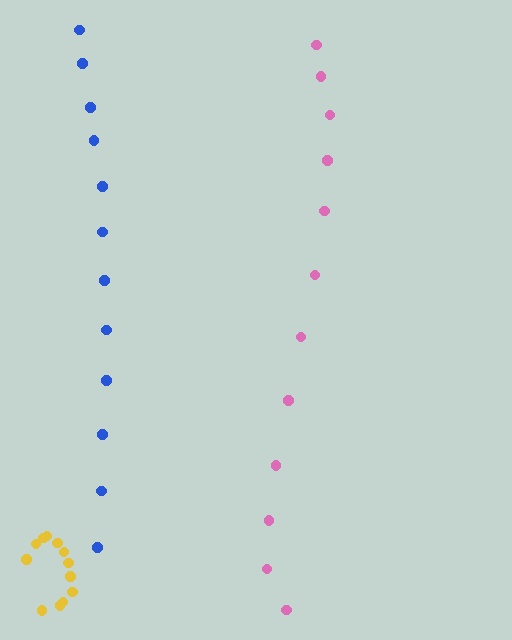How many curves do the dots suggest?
There are 3 distinct paths.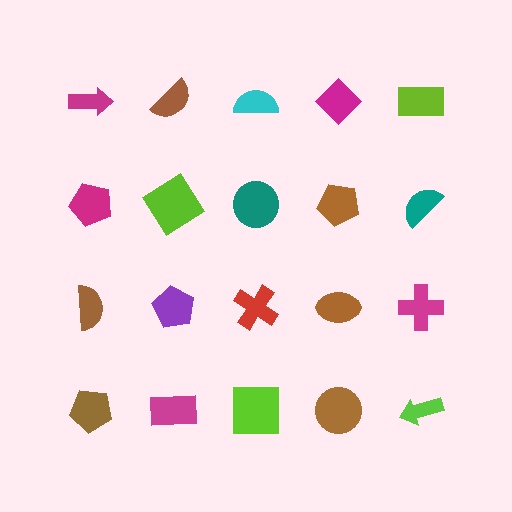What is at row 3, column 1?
A brown semicircle.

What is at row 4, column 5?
A lime arrow.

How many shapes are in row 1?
5 shapes.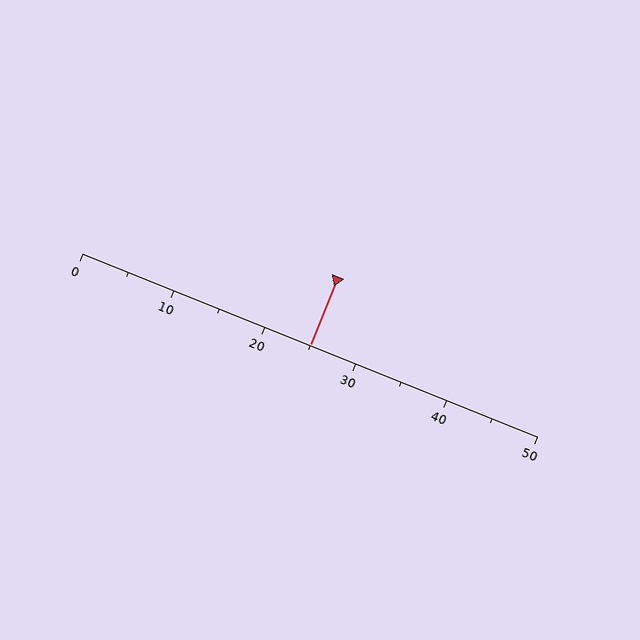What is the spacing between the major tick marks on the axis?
The major ticks are spaced 10 apart.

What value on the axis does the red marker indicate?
The marker indicates approximately 25.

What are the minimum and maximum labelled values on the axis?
The axis runs from 0 to 50.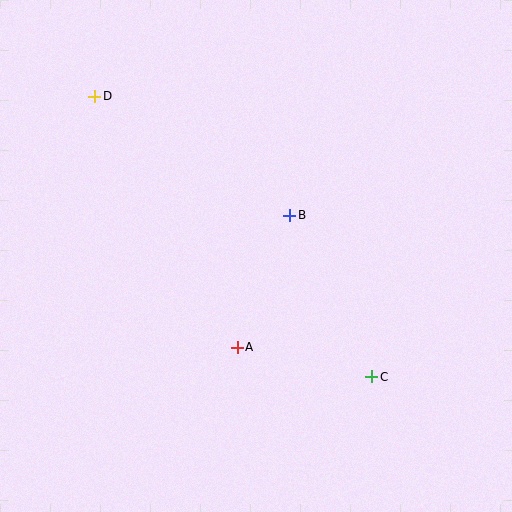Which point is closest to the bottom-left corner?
Point A is closest to the bottom-left corner.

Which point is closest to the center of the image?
Point B at (290, 215) is closest to the center.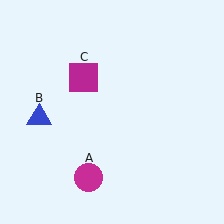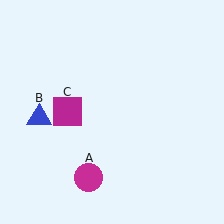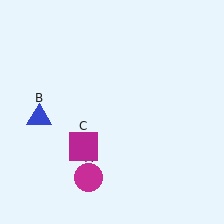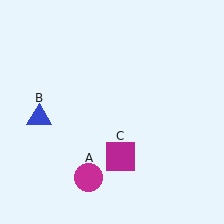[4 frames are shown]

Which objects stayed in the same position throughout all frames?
Magenta circle (object A) and blue triangle (object B) remained stationary.